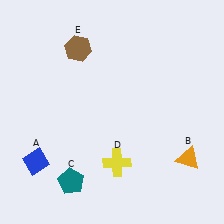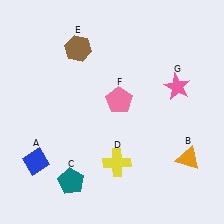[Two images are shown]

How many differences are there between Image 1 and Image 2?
There are 2 differences between the two images.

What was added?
A pink pentagon (F), a pink star (G) were added in Image 2.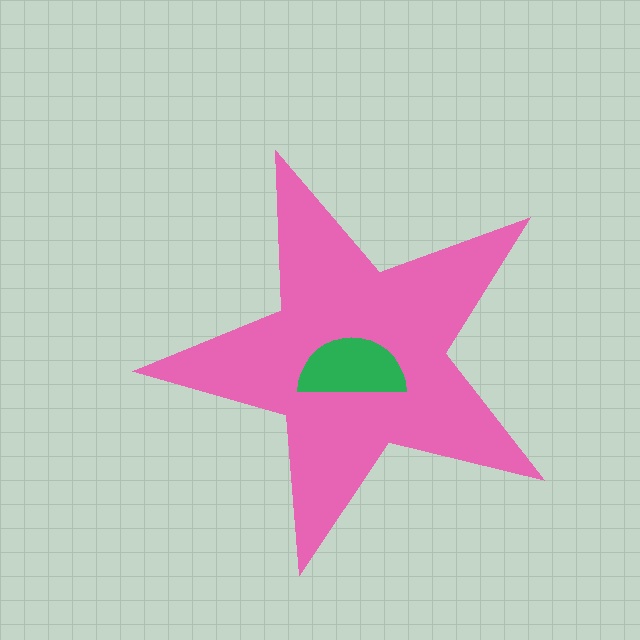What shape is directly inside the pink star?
The green semicircle.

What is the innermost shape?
The green semicircle.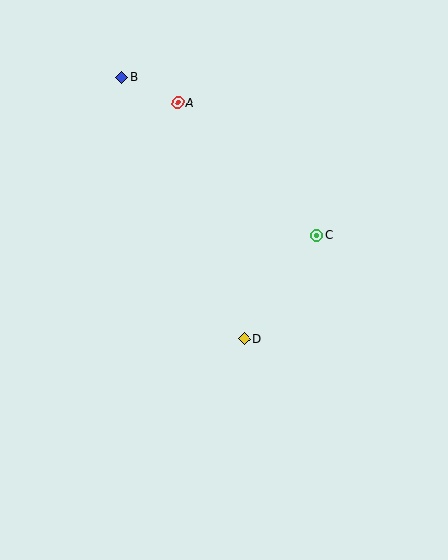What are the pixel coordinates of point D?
Point D is at (244, 339).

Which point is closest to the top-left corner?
Point B is closest to the top-left corner.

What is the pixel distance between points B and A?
The distance between B and A is 62 pixels.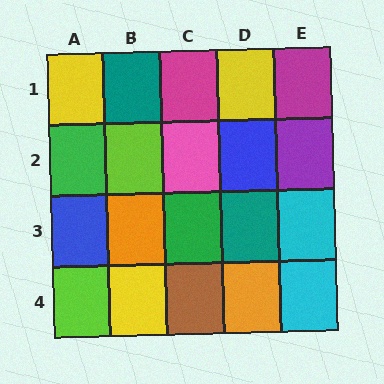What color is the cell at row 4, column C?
Brown.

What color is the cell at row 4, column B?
Yellow.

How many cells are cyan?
2 cells are cyan.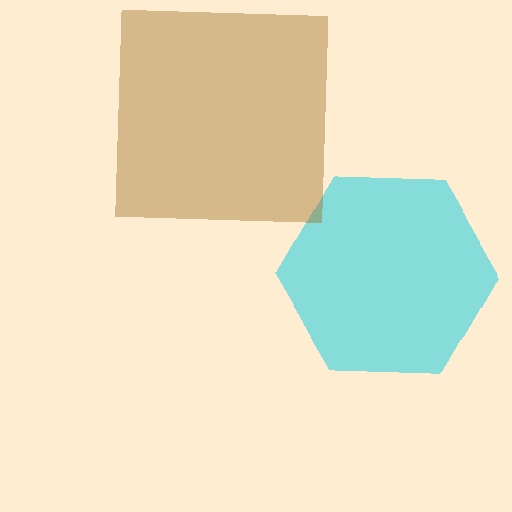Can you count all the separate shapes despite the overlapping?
Yes, there are 2 separate shapes.